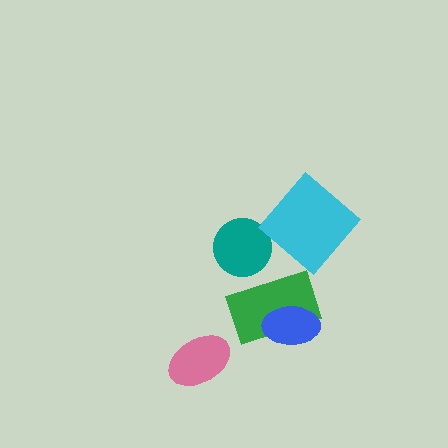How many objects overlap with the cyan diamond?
0 objects overlap with the cyan diamond.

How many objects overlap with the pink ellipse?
0 objects overlap with the pink ellipse.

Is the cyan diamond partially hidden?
No, no other shape covers it.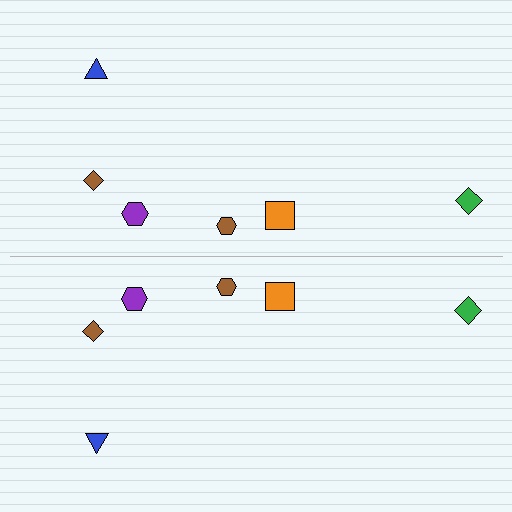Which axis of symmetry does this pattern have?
The pattern has a horizontal axis of symmetry running through the center of the image.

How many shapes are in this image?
There are 12 shapes in this image.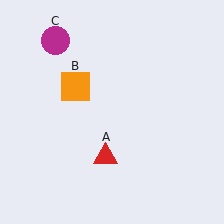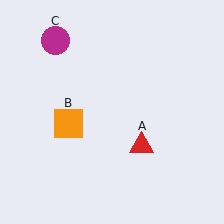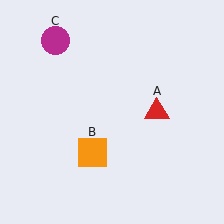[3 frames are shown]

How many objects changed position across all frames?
2 objects changed position: red triangle (object A), orange square (object B).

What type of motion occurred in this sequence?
The red triangle (object A), orange square (object B) rotated counterclockwise around the center of the scene.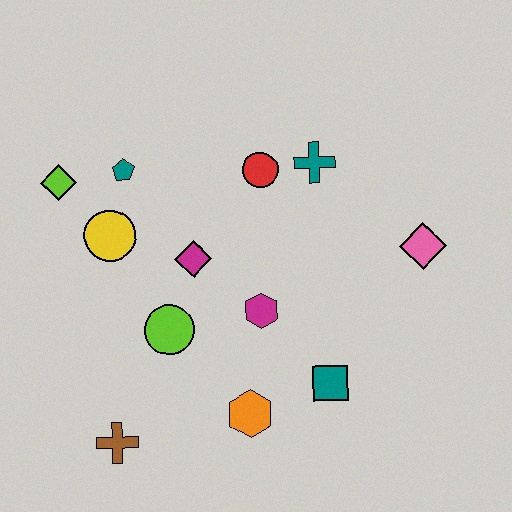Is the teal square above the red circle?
No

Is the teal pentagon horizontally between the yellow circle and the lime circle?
Yes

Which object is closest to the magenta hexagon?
The magenta diamond is closest to the magenta hexagon.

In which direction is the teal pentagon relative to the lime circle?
The teal pentagon is above the lime circle.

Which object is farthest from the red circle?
The brown cross is farthest from the red circle.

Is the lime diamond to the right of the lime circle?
No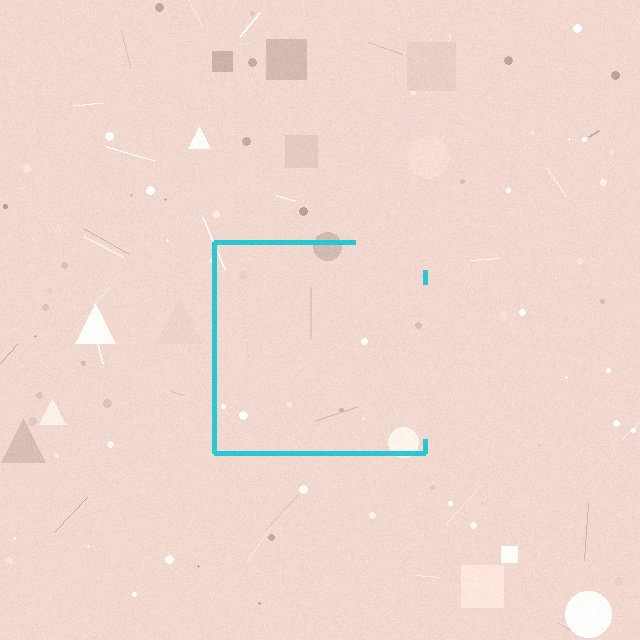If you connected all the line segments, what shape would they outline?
They would outline a square.